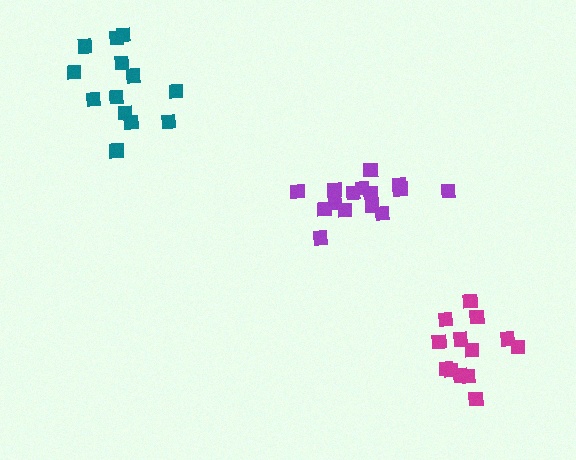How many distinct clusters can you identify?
There are 3 distinct clusters.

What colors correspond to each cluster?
The clusters are colored: purple, magenta, teal.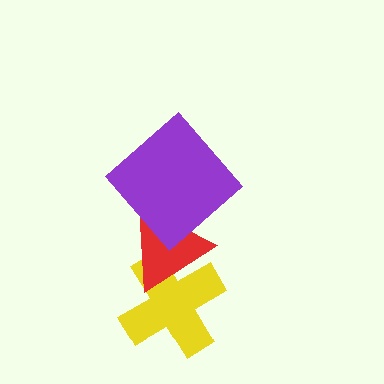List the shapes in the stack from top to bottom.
From top to bottom: the purple diamond, the red triangle, the yellow cross.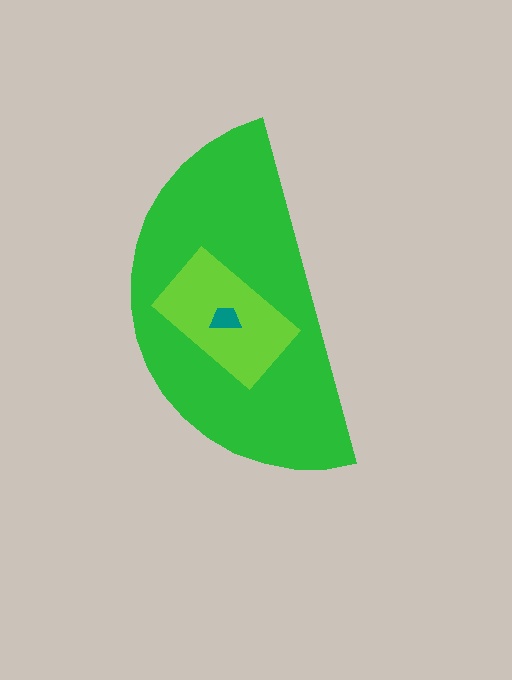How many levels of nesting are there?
3.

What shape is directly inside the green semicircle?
The lime rectangle.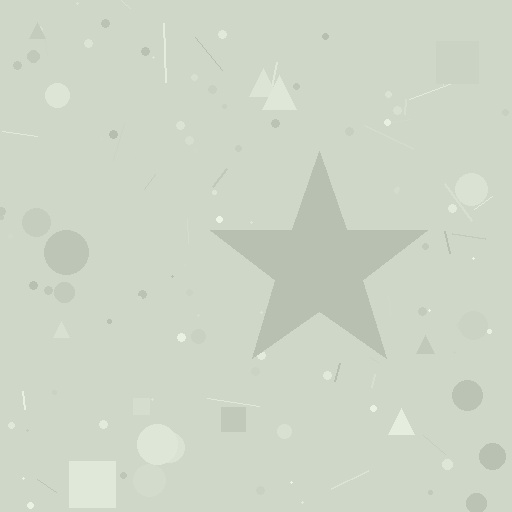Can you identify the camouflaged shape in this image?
The camouflaged shape is a star.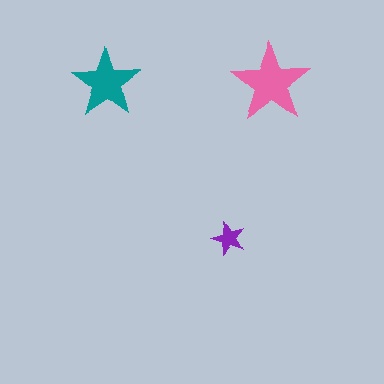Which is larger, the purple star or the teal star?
The teal one.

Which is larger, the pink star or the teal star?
The pink one.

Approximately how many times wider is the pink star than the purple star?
About 2.5 times wider.